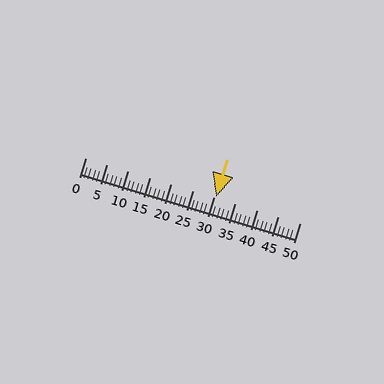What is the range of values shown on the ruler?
The ruler shows values from 0 to 50.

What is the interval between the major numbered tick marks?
The major tick marks are spaced 5 units apart.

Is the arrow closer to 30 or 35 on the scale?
The arrow is closer to 30.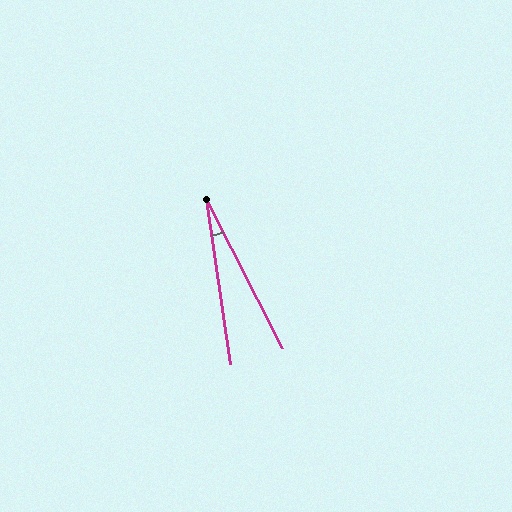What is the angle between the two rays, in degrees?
Approximately 19 degrees.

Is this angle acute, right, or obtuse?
It is acute.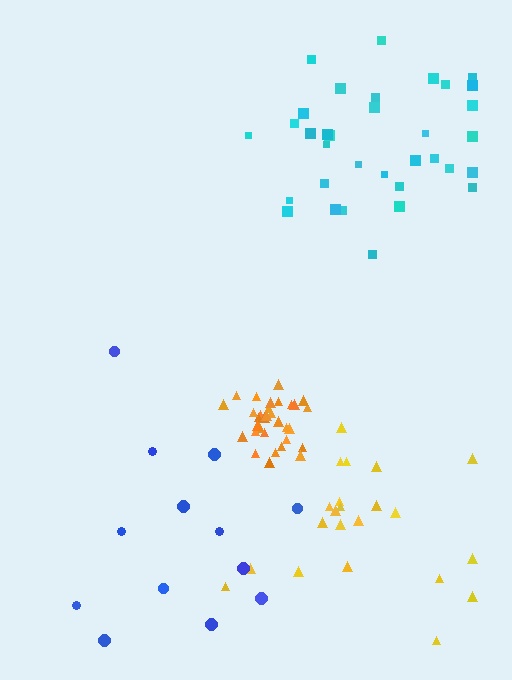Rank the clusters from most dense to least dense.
orange, cyan, yellow, blue.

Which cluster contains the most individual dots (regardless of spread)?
Cyan (34).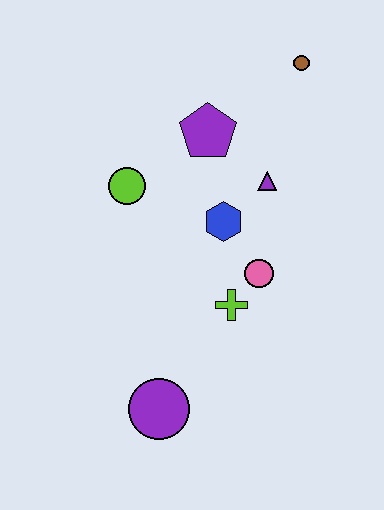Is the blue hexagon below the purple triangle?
Yes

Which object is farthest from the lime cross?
The brown circle is farthest from the lime cross.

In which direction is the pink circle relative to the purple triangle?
The pink circle is below the purple triangle.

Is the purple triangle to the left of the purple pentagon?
No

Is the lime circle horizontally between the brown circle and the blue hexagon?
No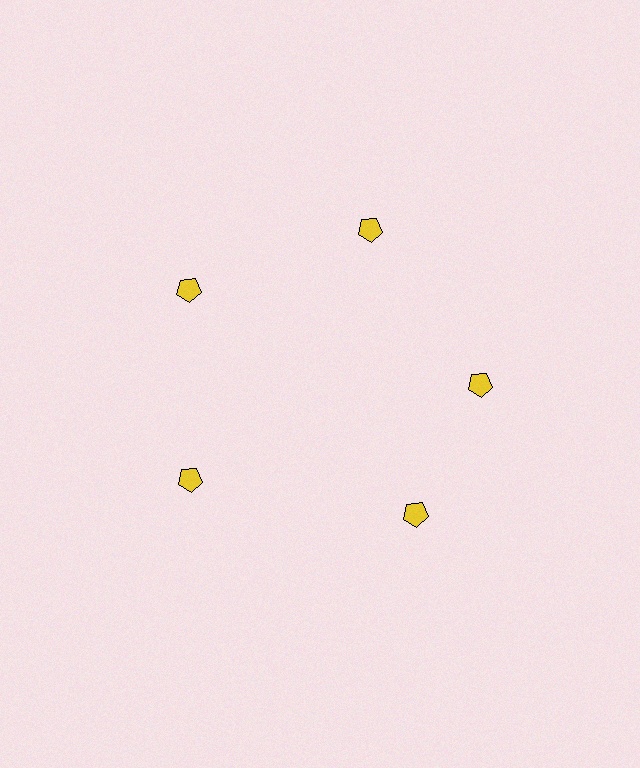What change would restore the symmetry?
The symmetry would be restored by rotating it back into even spacing with its neighbors so that all 5 pentagons sit at equal angles and equal distance from the center.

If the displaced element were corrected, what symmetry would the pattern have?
It would have 5-fold rotational symmetry — the pattern would map onto itself every 72 degrees.